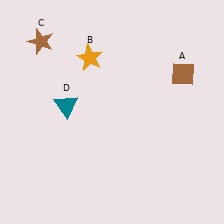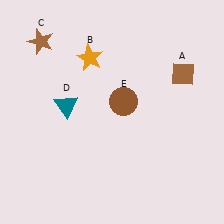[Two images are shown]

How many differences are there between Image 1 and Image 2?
There is 1 difference between the two images.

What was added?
A brown circle (E) was added in Image 2.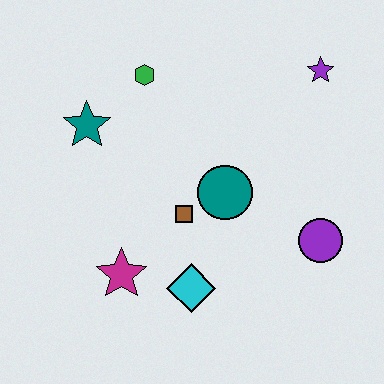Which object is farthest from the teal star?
The purple circle is farthest from the teal star.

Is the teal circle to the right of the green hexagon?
Yes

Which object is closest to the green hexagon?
The teal star is closest to the green hexagon.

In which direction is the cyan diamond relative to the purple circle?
The cyan diamond is to the left of the purple circle.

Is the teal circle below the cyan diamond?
No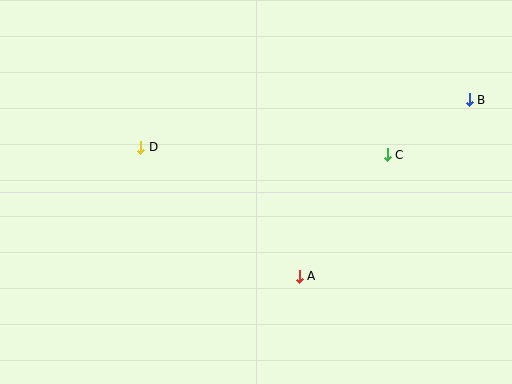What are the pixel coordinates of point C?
Point C is at (387, 155).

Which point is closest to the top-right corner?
Point B is closest to the top-right corner.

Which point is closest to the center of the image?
Point A at (299, 276) is closest to the center.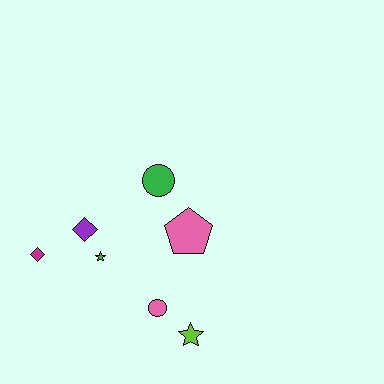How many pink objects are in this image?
There are 2 pink objects.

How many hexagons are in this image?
There are no hexagons.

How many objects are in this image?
There are 7 objects.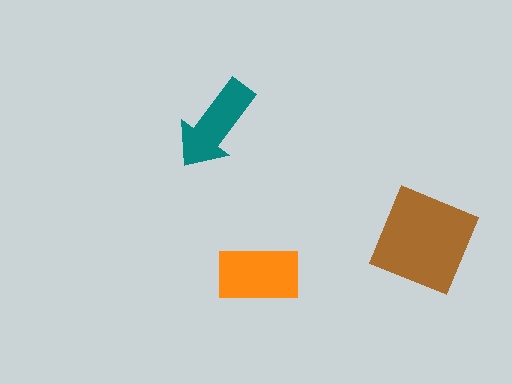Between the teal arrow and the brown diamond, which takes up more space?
The brown diamond.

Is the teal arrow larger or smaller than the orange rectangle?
Smaller.